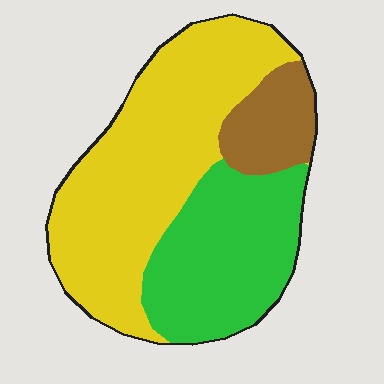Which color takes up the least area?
Brown, at roughly 15%.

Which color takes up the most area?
Yellow, at roughly 55%.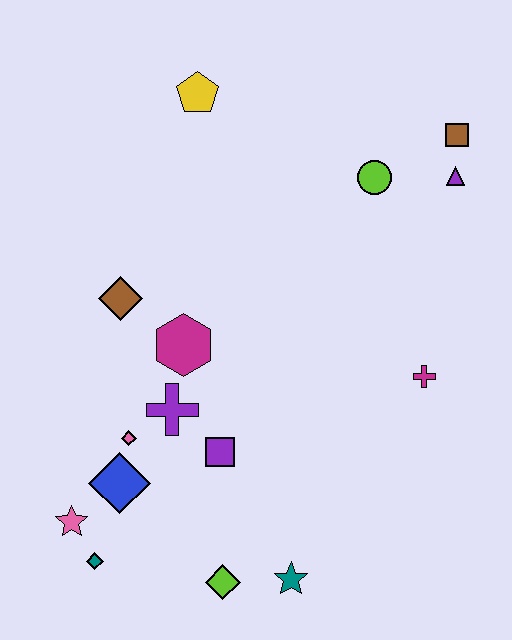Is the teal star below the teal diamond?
Yes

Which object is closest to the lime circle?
The purple triangle is closest to the lime circle.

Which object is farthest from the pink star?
The brown square is farthest from the pink star.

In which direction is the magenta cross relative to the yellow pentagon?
The magenta cross is below the yellow pentagon.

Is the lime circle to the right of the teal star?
Yes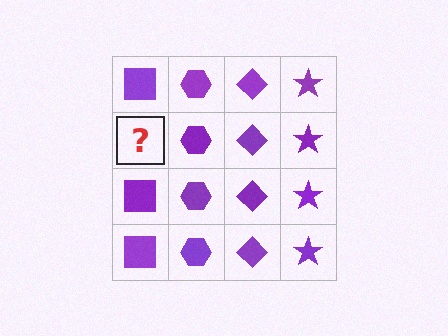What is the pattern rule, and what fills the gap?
The rule is that each column has a consistent shape. The gap should be filled with a purple square.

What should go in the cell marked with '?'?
The missing cell should contain a purple square.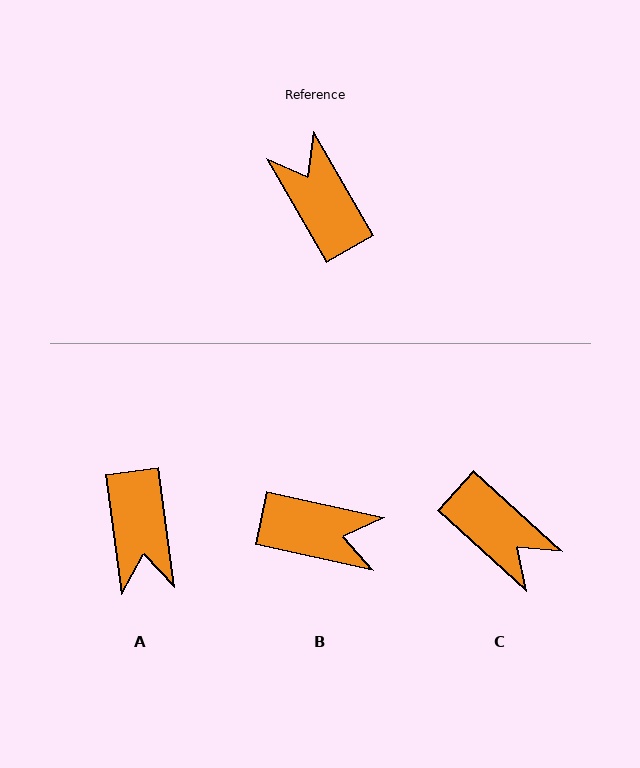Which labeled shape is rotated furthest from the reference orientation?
C, about 162 degrees away.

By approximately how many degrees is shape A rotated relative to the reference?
Approximately 158 degrees counter-clockwise.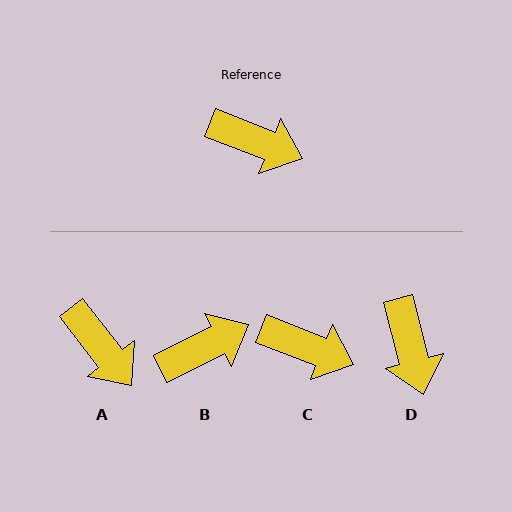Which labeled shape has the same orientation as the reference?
C.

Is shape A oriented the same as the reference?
No, it is off by about 31 degrees.